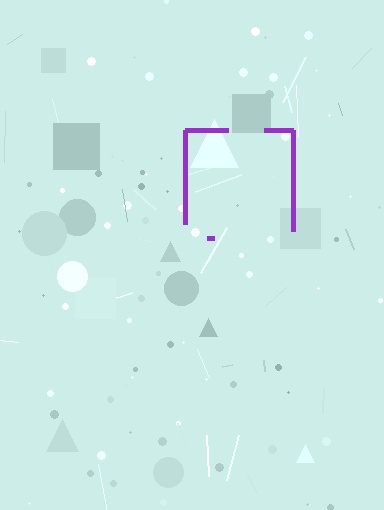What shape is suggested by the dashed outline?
The dashed outline suggests a square.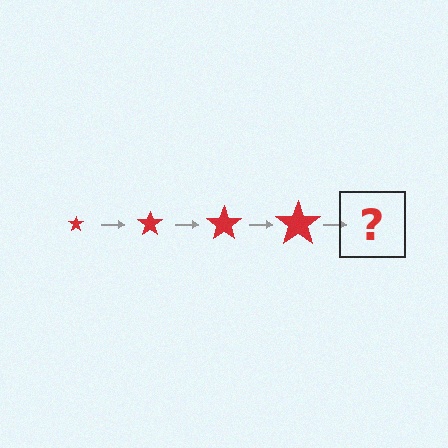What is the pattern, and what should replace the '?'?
The pattern is that the star gets progressively larger each step. The '?' should be a red star, larger than the previous one.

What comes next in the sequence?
The next element should be a red star, larger than the previous one.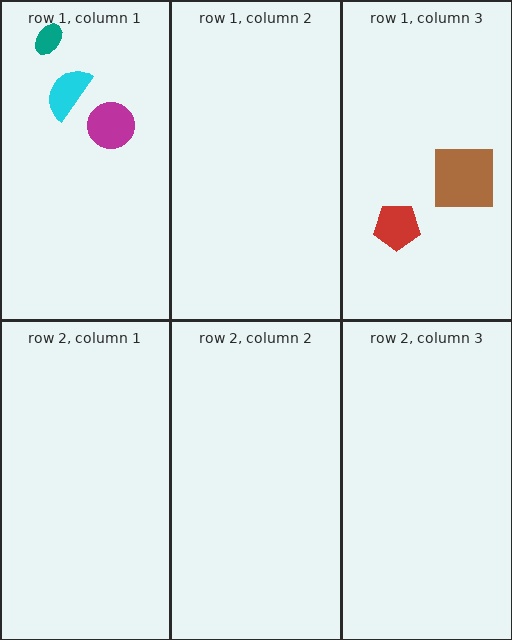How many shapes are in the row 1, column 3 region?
2.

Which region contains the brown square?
The row 1, column 3 region.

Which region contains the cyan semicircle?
The row 1, column 1 region.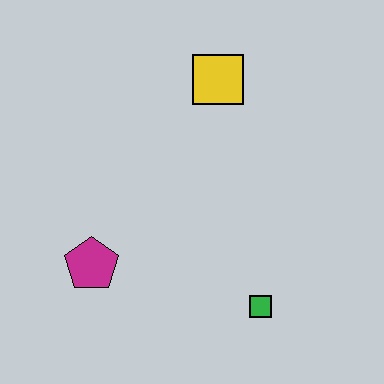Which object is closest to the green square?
The magenta pentagon is closest to the green square.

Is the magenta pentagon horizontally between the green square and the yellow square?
No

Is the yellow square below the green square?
No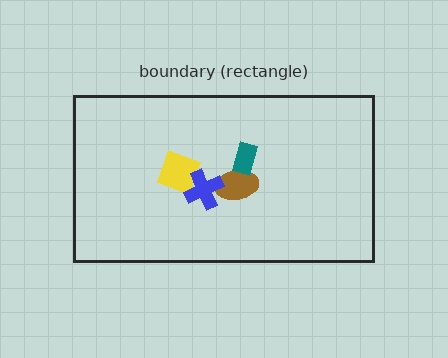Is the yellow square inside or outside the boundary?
Inside.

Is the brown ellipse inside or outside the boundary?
Inside.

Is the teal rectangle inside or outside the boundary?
Inside.